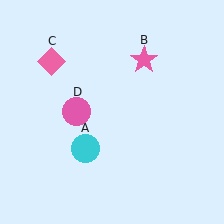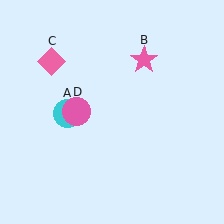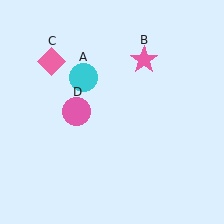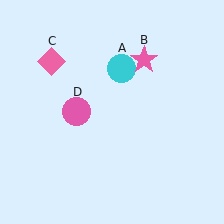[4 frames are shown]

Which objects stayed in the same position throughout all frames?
Pink star (object B) and pink diamond (object C) and pink circle (object D) remained stationary.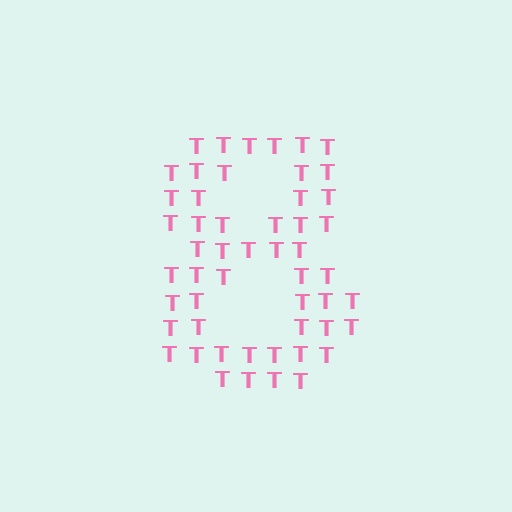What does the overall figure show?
The overall figure shows the digit 8.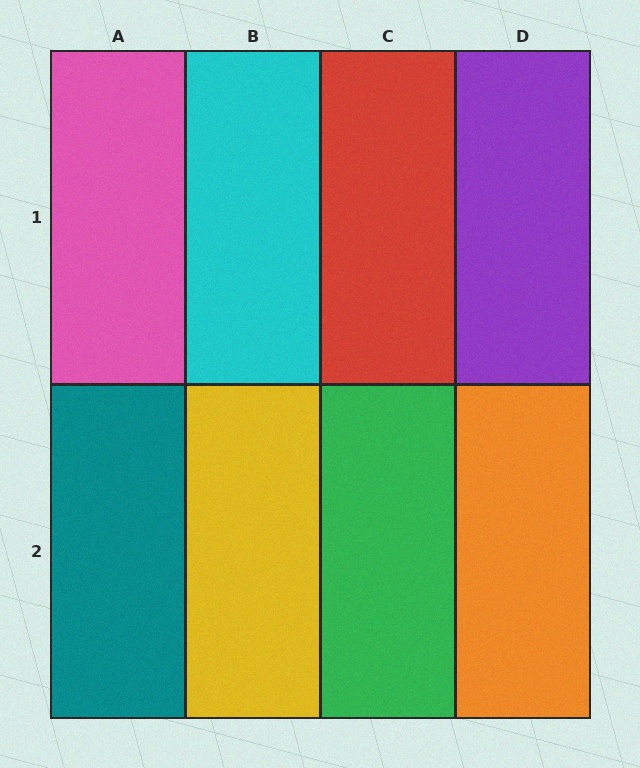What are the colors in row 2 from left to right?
Teal, yellow, green, orange.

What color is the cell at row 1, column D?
Purple.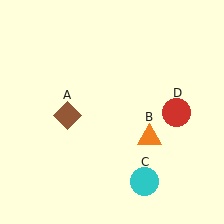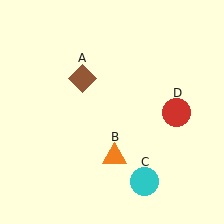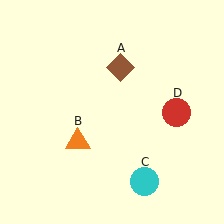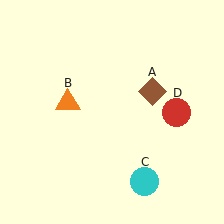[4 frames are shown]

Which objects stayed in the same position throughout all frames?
Cyan circle (object C) and red circle (object D) remained stationary.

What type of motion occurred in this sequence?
The brown diamond (object A), orange triangle (object B) rotated clockwise around the center of the scene.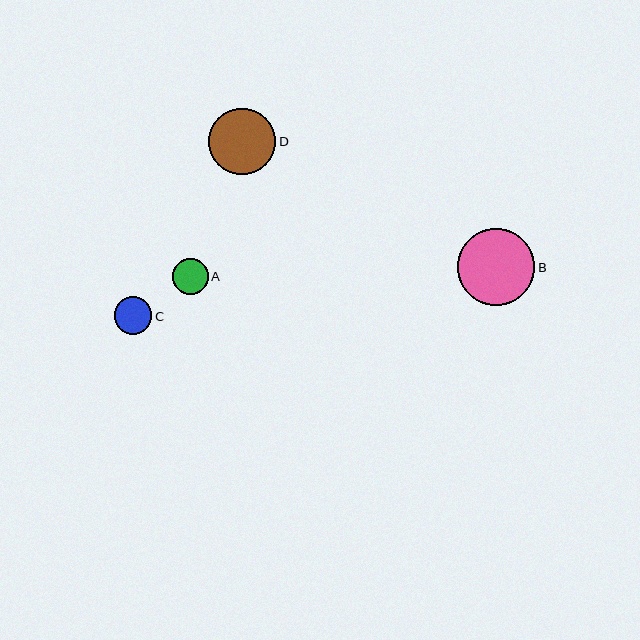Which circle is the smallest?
Circle A is the smallest with a size of approximately 36 pixels.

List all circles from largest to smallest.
From largest to smallest: B, D, C, A.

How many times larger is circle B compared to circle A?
Circle B is approximately 2.1 times the size of circle A.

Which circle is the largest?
Circle B is the largest with a size of approximately 77 pixels.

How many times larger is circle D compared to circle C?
Circle D is approximately 1.8 times the size of circle C.